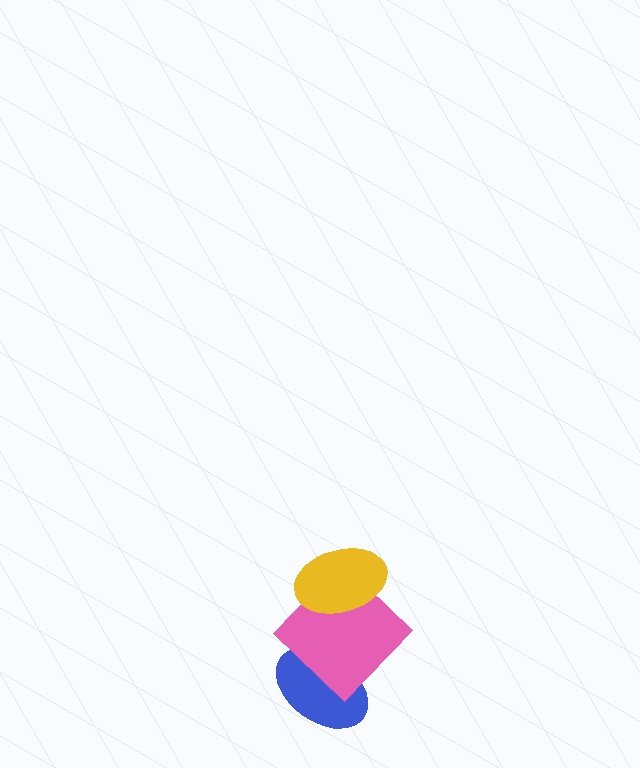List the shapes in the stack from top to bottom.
From top to bottom: the yellow ellipse, the pink diamond, the blue ellipse.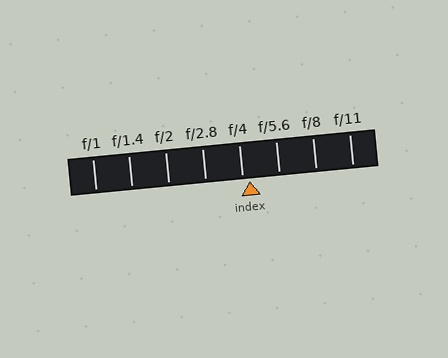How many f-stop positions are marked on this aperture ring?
There are 8 f-stop positions marked.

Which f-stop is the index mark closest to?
The index mark is closest to f/4.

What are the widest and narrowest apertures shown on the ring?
The widest aperture shown is f/1 and the narrowest is f/11.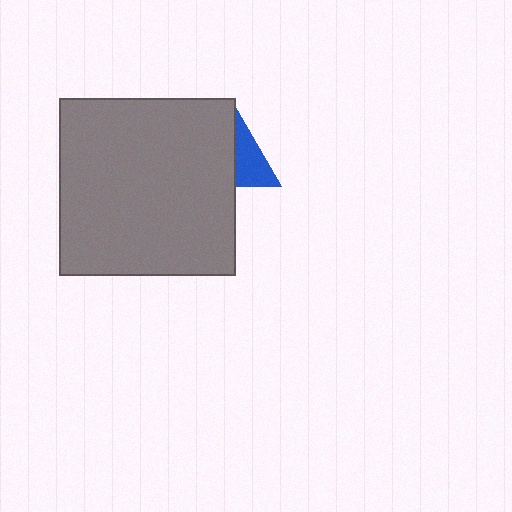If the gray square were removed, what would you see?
You would see the complete blue triangle.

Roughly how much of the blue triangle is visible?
A small part of it is visible (roughly 41%).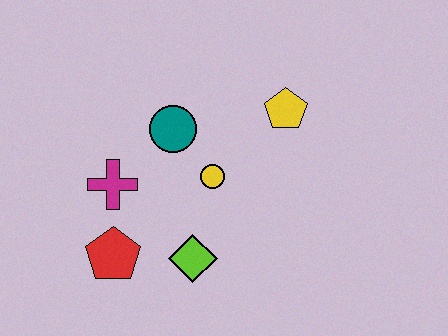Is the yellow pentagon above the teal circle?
Yes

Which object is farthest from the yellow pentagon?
The red pentagon is farthest from the yellow pentagon.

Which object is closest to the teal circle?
The yellow circle is closest to the teal circle.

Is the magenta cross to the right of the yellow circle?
No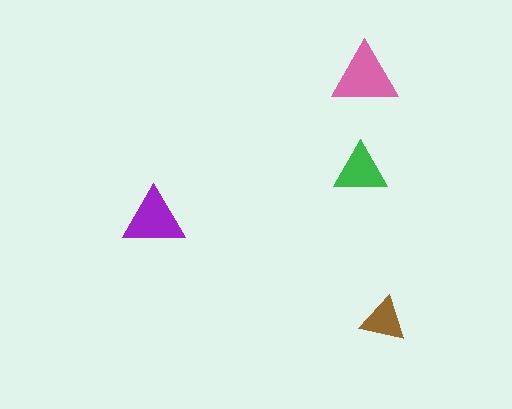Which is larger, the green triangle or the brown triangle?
The green one.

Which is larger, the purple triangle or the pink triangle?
The pink one.